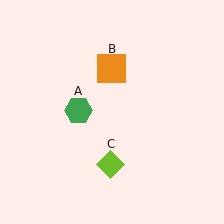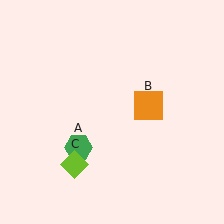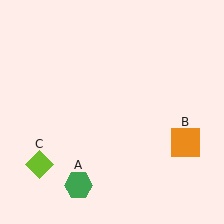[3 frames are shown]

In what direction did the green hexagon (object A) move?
The green hexagon (object A) moved down.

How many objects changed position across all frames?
3 objects changed position: green hexagon (object A), orange square (object B), lime diamond (object C).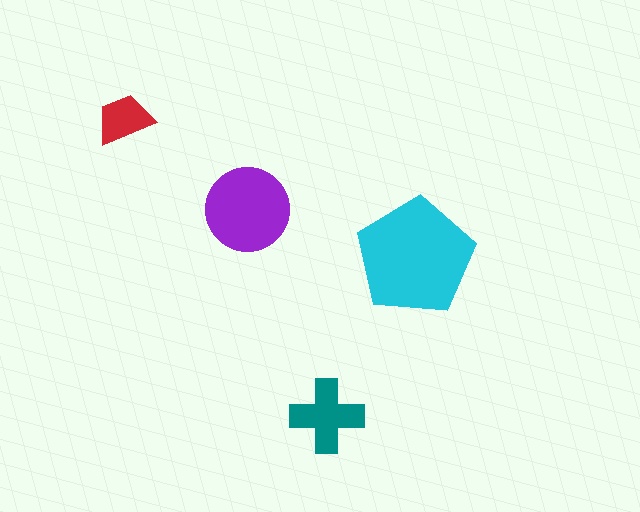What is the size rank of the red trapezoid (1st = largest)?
4th.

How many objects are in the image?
There are 4 objects in the image.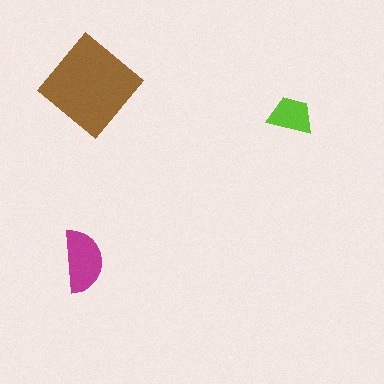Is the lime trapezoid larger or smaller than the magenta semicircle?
Smaller.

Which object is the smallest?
The lime trapezoid.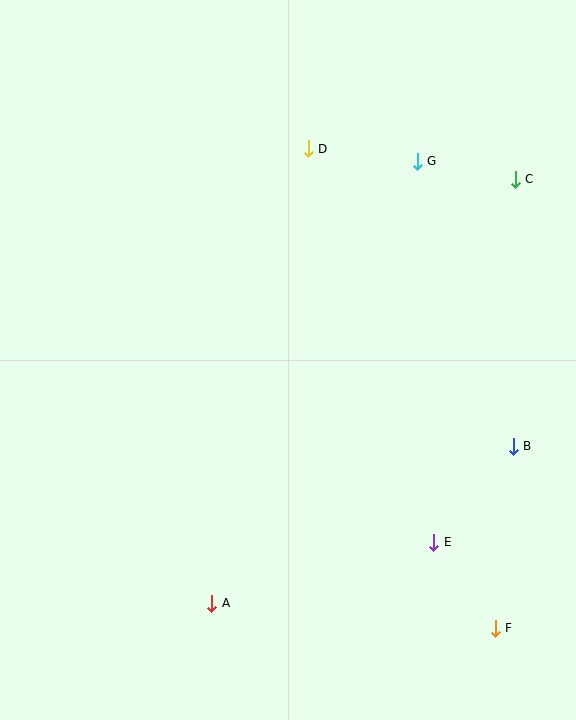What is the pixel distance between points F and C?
The distance between F and C is 449 pixels.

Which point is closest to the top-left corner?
Point D is closest to the top-left corner.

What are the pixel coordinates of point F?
Point F is at (495, 628).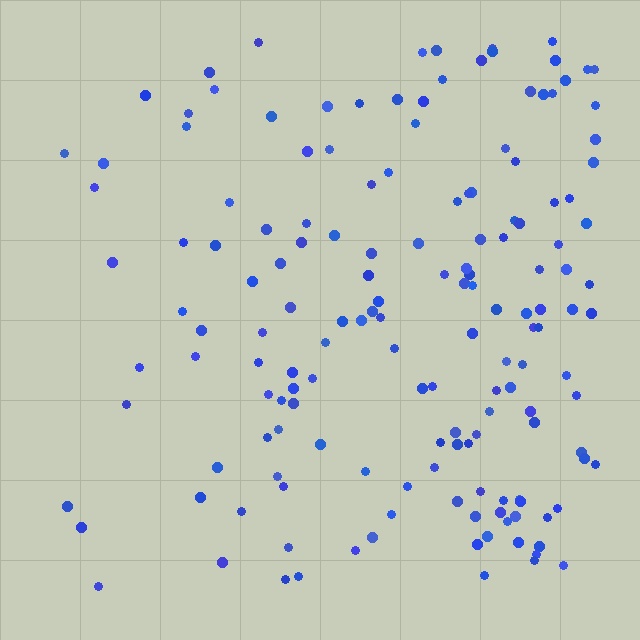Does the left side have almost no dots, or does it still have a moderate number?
Still a moderate number, just noticeably fewer than the right.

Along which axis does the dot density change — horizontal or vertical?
Horizontal.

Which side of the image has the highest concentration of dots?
The right.